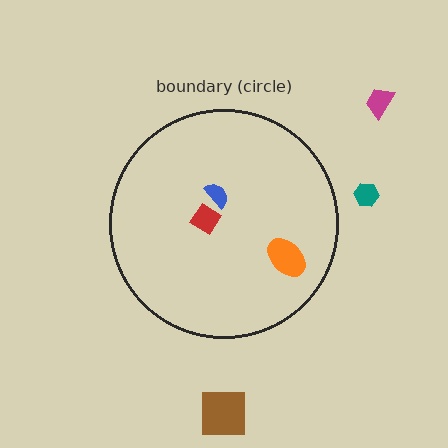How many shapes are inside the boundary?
3 inside, 3 outside.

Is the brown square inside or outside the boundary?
Outside.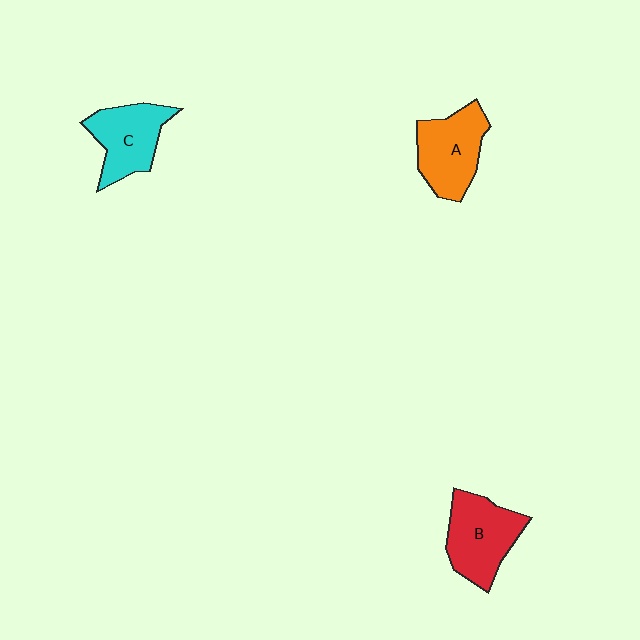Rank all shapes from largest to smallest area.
From largest to smallest: B (red), A (orange), C (cyan).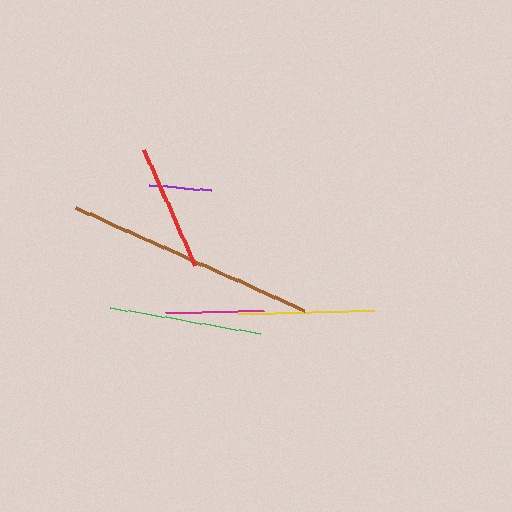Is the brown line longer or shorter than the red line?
The brown line is longer than the red line.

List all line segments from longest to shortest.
From longest to shortest: brown, green, yellow, red, magenta, purple.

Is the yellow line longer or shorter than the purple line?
The yellow line is longer than the purple line.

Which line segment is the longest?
The brown line is the longest at approximately 251 pixels.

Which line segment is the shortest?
The purple line is the shortest at approximately 62 pixels.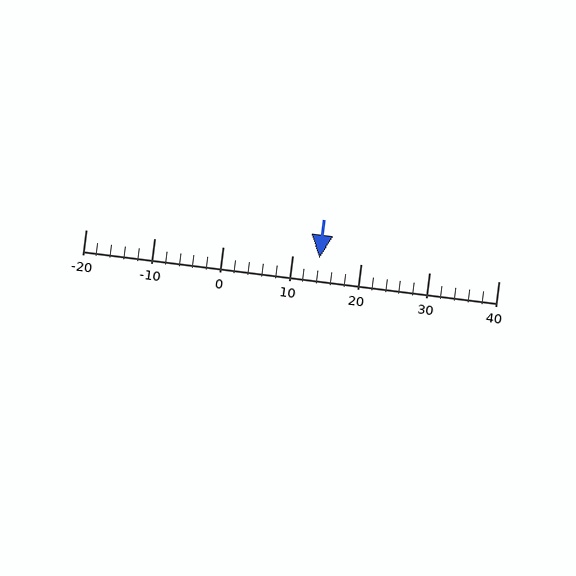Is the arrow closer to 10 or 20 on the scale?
The arrow is closer to 10.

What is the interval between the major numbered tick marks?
The major tick marks are spaced 10 units apart.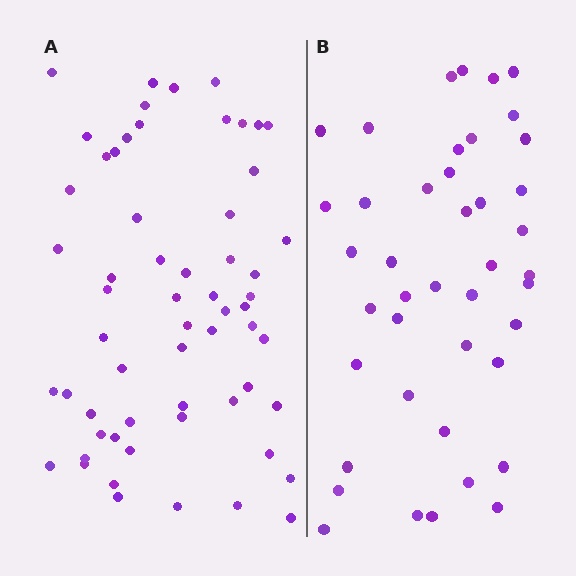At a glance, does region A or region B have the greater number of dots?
Region A (the left region) has more dots.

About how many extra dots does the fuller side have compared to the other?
Region A has approximately 20 more dots than region B.